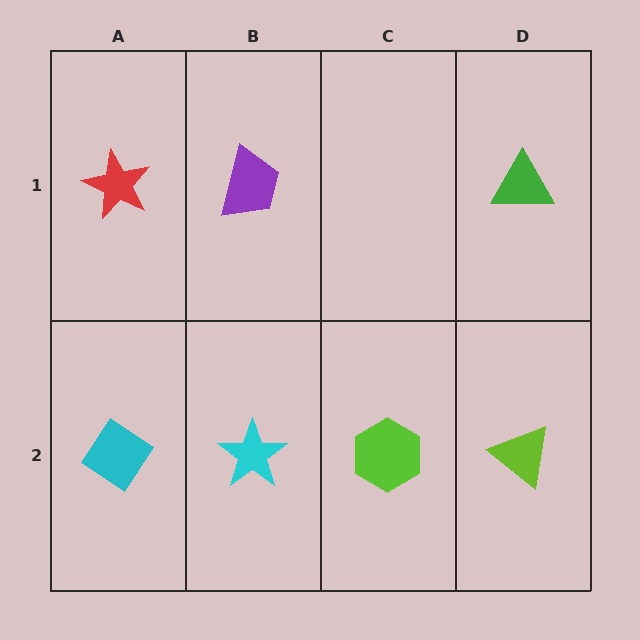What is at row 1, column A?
A red star.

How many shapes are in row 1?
3 shapes.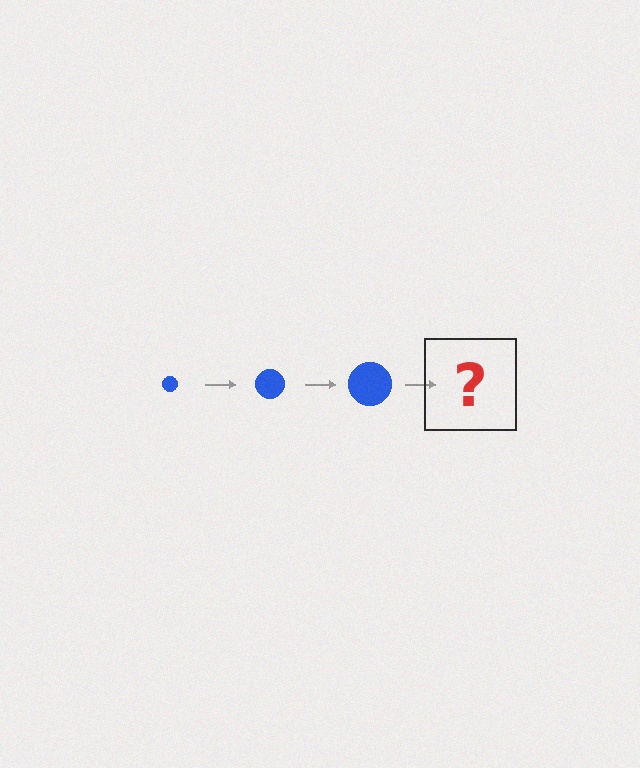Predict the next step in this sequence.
The next step is a blue circle, larger than the previous one.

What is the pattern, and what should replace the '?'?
The pattern is that the circle gets progressively larger each step. The '?' should be a blue circle, larger than the previous one.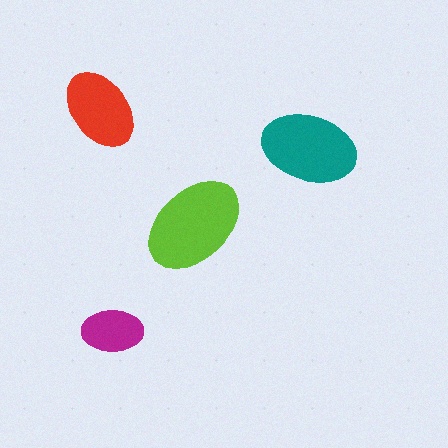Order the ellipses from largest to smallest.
the lime one, the teal one, the red one, the magenta one.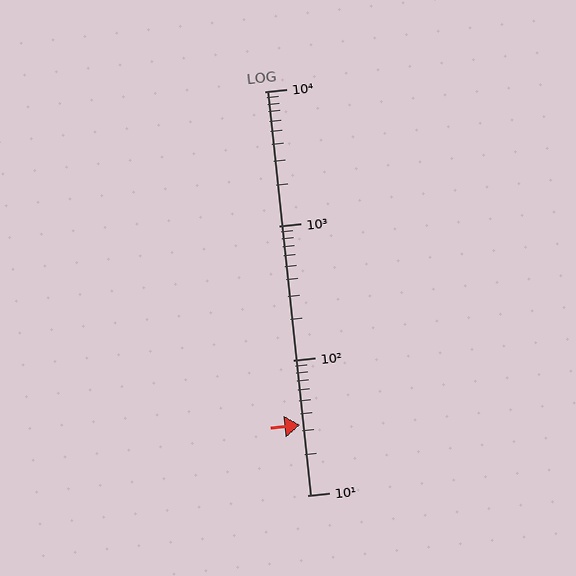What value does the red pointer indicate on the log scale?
The pointer indicates approximately 33.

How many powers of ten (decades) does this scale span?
The scale spans 3 decades, from 10 to 10000.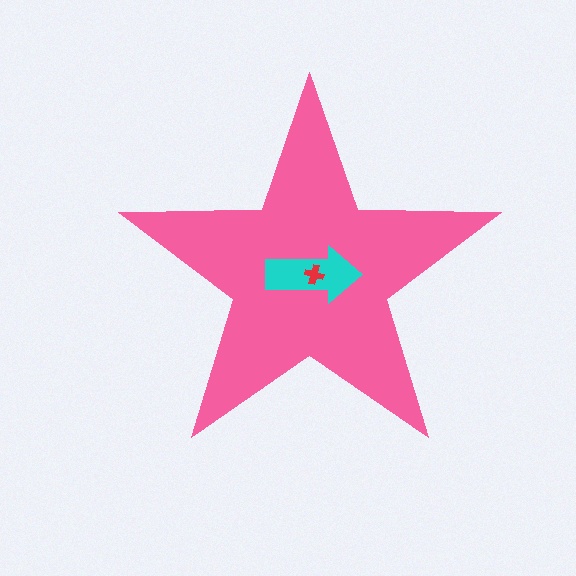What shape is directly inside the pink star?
The cyan arrow.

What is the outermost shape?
The pink star.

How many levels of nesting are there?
3.